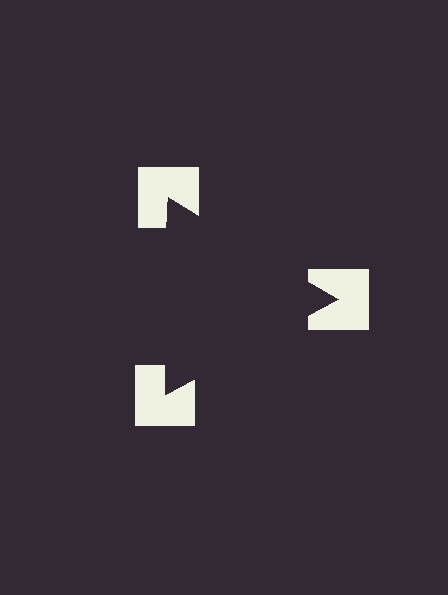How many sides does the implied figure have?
3 sides.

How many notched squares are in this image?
There are 3 — one at each vertex of the illusory triangle.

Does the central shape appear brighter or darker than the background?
It typically appears slightly darker than the background, even though no actual brightness change is drawn.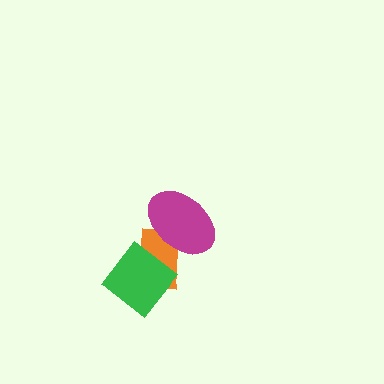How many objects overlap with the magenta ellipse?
1 object overlaps with the magenta ellipse.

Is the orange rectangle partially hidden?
Yes, it is partially covered by another shape.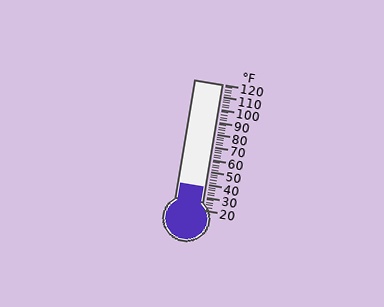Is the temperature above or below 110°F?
The temperature is below 110°F.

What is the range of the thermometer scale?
The thermometer scale ranges from 20°F to 120°F.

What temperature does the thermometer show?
The thermometer shows approximately 38°F.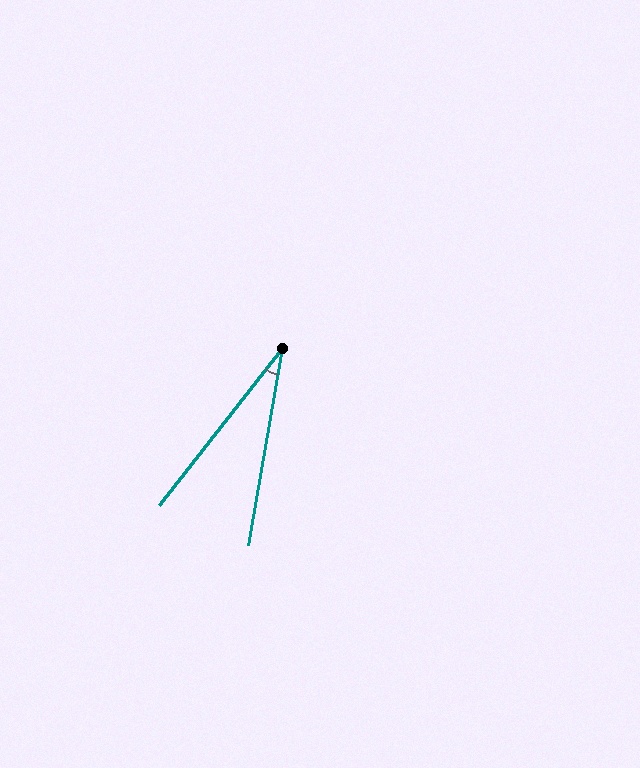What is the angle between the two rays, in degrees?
Approximately 28 degrees.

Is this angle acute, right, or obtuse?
It is acute.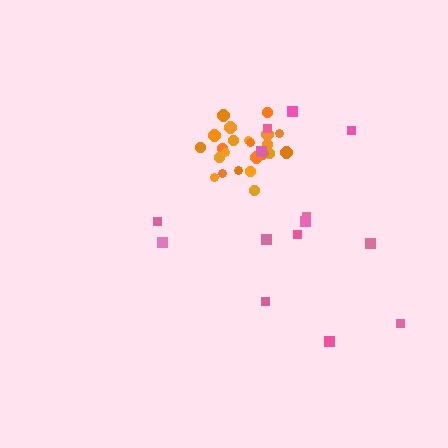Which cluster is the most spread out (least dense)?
Pink.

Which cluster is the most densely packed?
Orange.